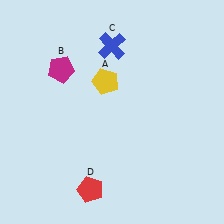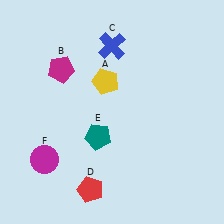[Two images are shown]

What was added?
A teal pentagon (E), a magenta circle (F) were added in Image 2.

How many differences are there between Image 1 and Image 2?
There are 2 differences between the two images.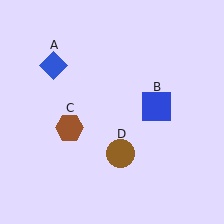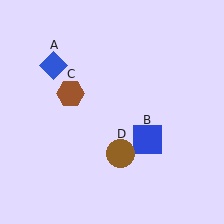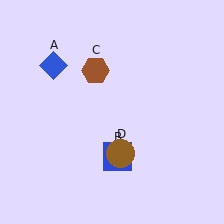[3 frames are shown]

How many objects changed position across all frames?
2 objects changed position: blue square (object B), brown hexagon (object C).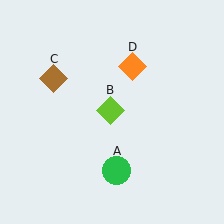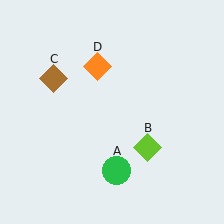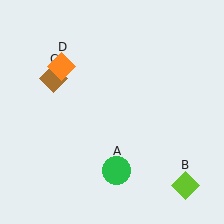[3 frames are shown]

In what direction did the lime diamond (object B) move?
The lime diamond (object B) moved down and to the right.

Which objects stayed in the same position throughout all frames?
Green circle (object A) and brown diamond (object C) remained stationary.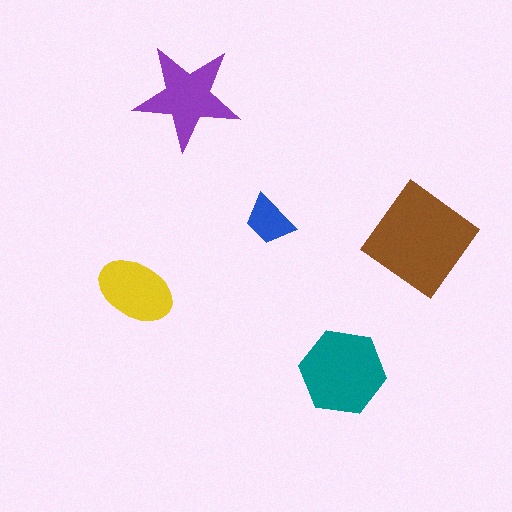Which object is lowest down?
The teal hexagon is bottommost.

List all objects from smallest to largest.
The blue trapezoid, the yellow ellipse, the purple star, the teal hexagon, the brown diamond.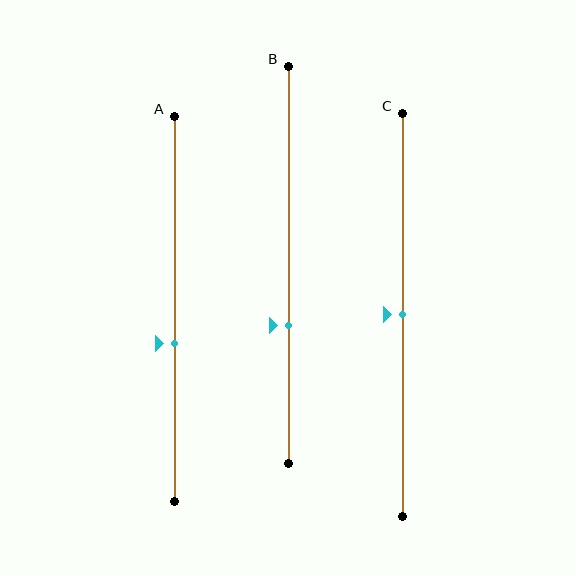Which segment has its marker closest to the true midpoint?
Segment C has its marker closest to the true midpoint.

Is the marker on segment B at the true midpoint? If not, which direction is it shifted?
No, the marker on segment B is shifted downward by about 15% of the segment length.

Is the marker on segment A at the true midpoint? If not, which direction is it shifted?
No, the marker on segment A is shifted downward by about 9% of the segment length.